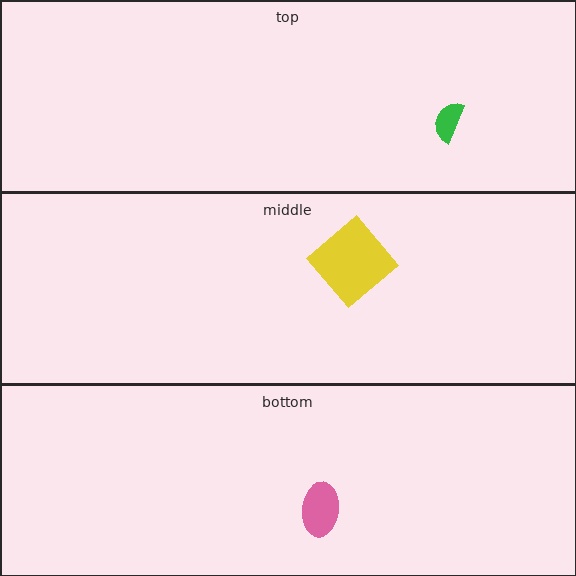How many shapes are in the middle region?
1.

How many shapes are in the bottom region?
1.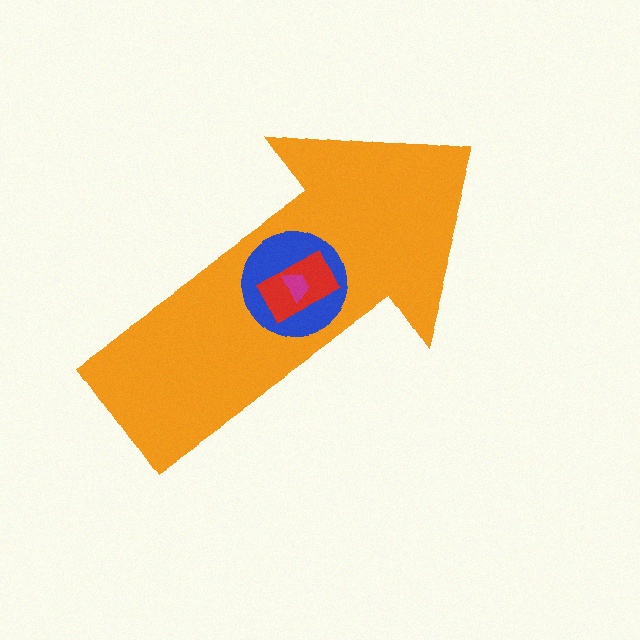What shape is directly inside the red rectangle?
The magenta trapezoid.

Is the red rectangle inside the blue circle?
Yes.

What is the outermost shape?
The orange arrow.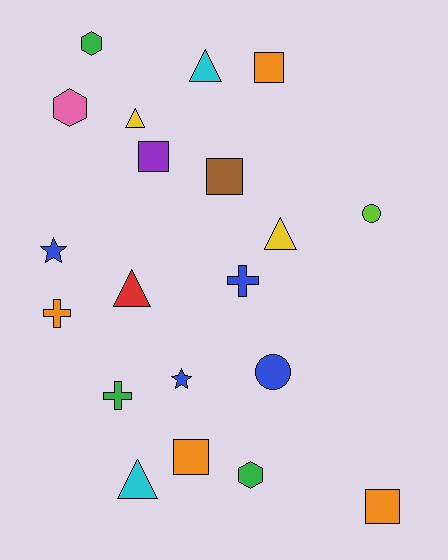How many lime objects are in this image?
There is 1 lime object.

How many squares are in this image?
There are 5 squares.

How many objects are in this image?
There are 20 objects.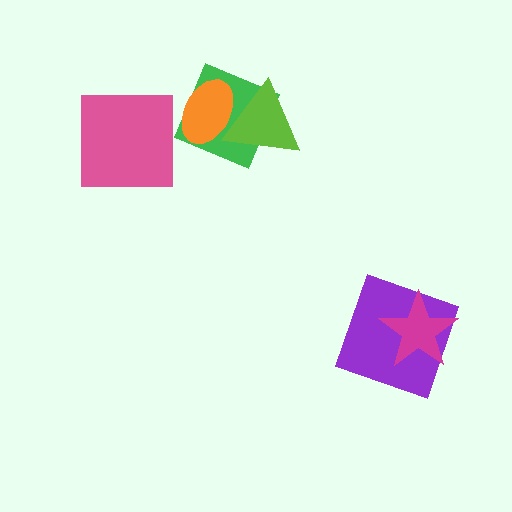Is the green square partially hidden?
Yes, it is partially covered by another shape.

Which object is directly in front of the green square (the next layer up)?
The orange ellipse is directly in front of the green square.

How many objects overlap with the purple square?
1 object overlaps with the purple square.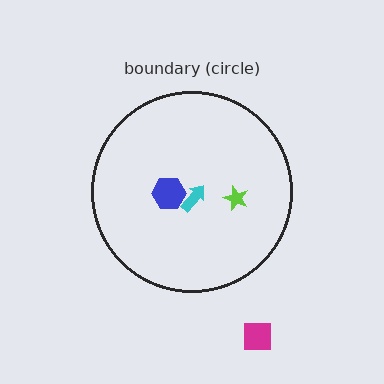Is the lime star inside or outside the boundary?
Inside.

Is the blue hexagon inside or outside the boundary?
Inside.